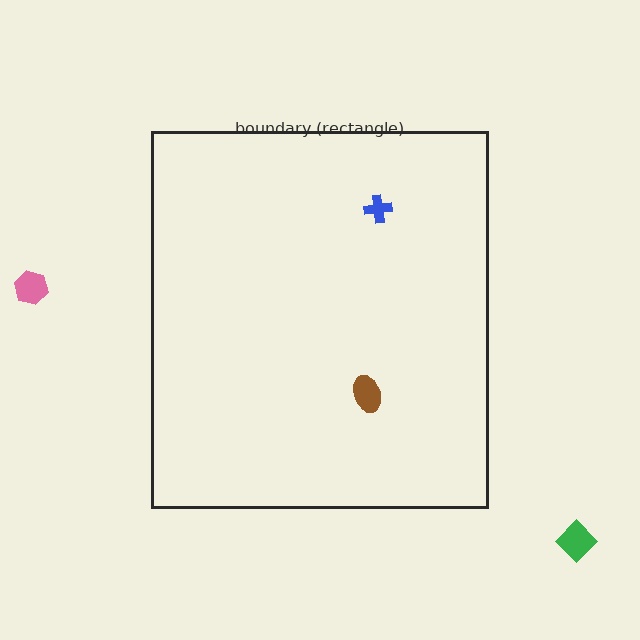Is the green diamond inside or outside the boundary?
Outside.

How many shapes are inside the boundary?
2 inside, 2 outside.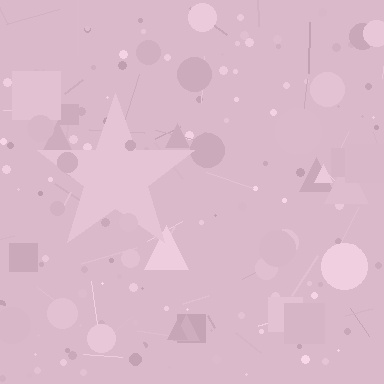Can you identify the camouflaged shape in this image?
The camouflaged shape is a star.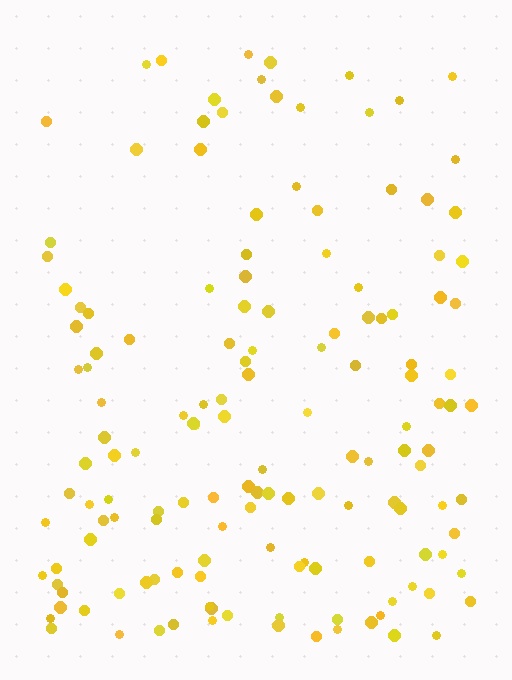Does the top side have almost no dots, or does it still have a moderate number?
Still a moderate number, just noticeably fewer than the bottom.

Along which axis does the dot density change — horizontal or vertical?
Vertical.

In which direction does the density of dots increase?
From top to bottom, with the bottom side densest.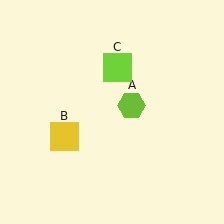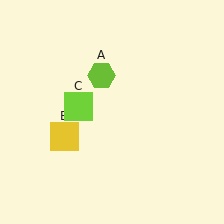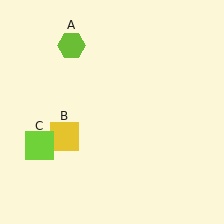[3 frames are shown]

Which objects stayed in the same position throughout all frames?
Yellow square (object B) remained stationary.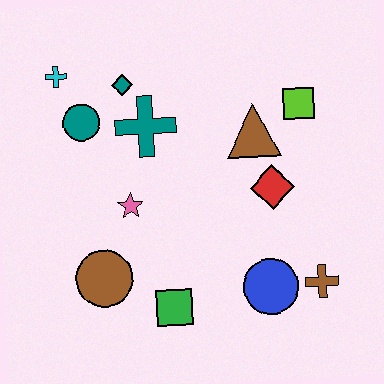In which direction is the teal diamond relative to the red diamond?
The teal diamond is to the left of the red diamond.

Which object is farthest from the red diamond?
The cyan cross is farthest from the red diamond.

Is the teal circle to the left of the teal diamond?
Yes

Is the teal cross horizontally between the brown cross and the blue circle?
No